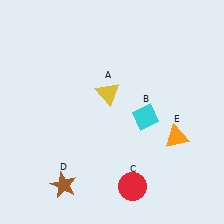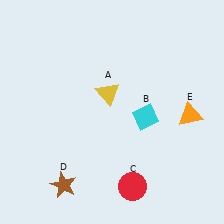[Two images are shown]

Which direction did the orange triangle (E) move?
The orange triangle (E) moved up.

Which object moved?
The orange triangle (E) moved up.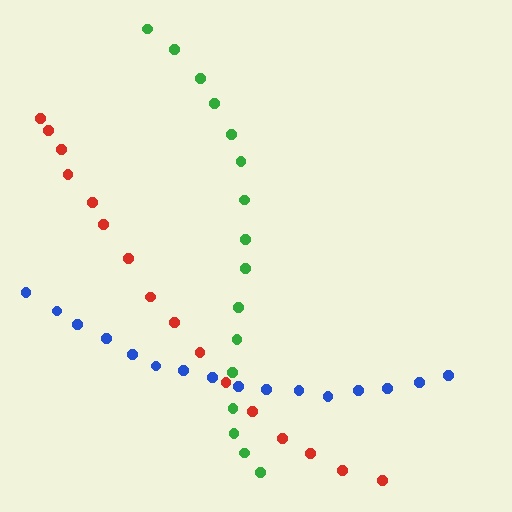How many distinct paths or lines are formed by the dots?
There are 3 distinct paths.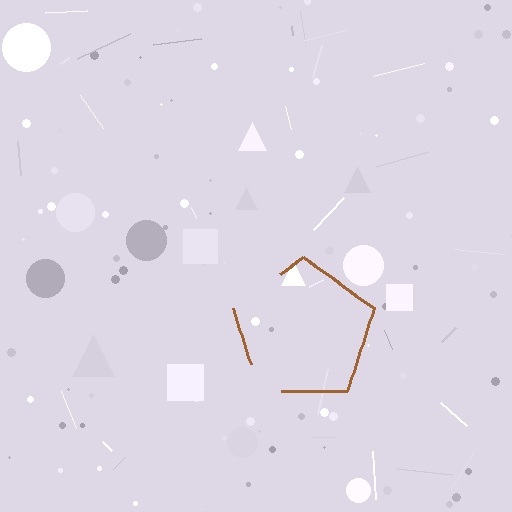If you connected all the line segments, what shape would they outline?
They would outline a pentagon.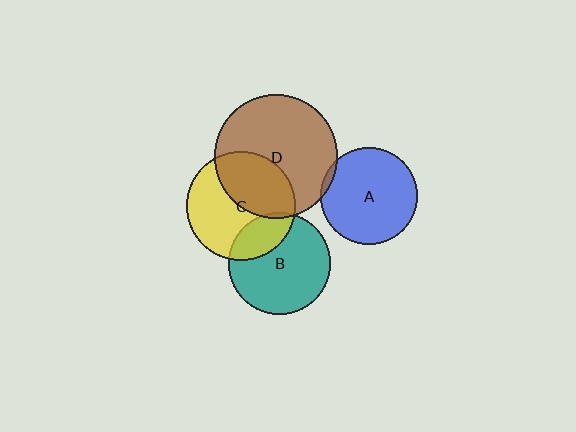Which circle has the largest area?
Circle D (brown).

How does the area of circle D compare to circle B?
Approximately 1.4 times.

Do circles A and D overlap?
Yes.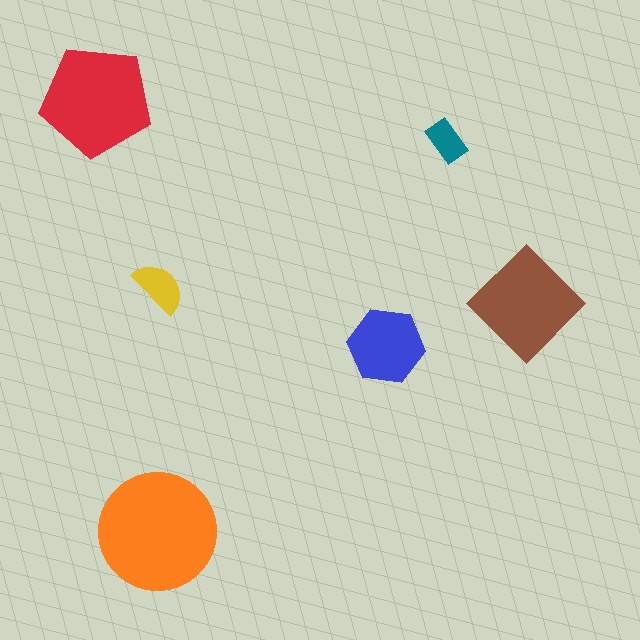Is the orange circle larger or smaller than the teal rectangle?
Larger.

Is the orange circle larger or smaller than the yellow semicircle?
Larger.